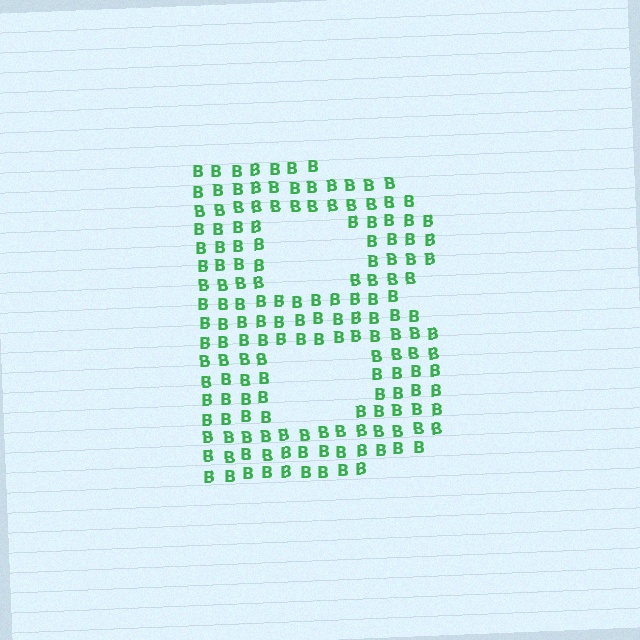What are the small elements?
The small elements are letter B's.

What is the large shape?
The large shape is the letter B.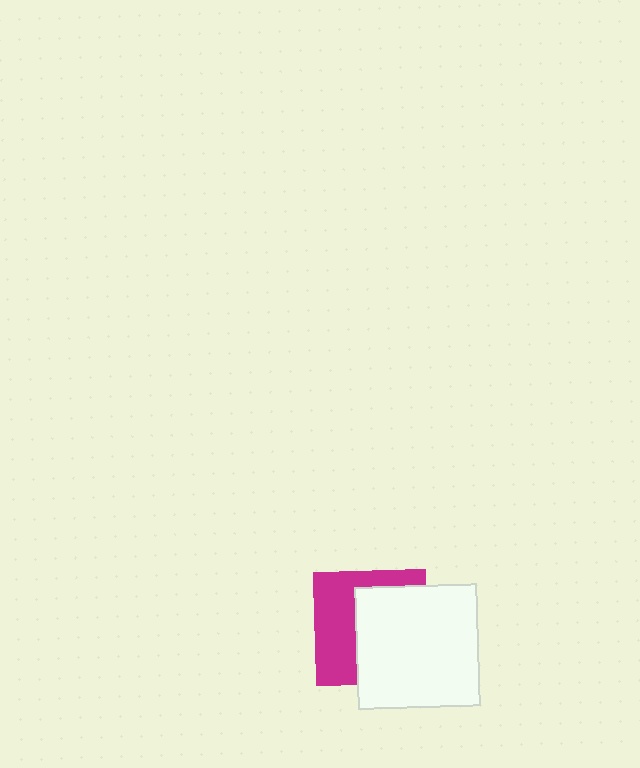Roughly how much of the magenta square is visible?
A small part of it is visible (roughly 45%).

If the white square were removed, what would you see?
You would see the complete magenta square.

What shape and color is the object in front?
The object in front is a white square.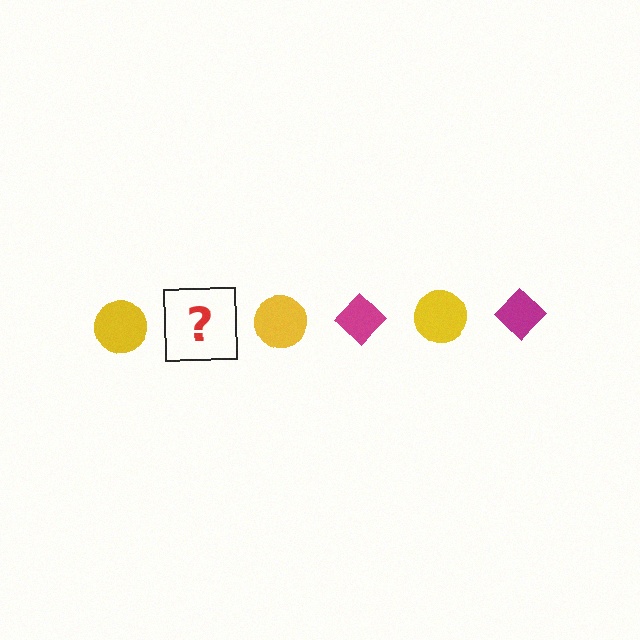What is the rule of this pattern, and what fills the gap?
The rule is that the pattern alternates between yellow circle and magenta diamond. The gap should be filled with a magenta diamond.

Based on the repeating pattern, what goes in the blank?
The blank should be a magenta diamond.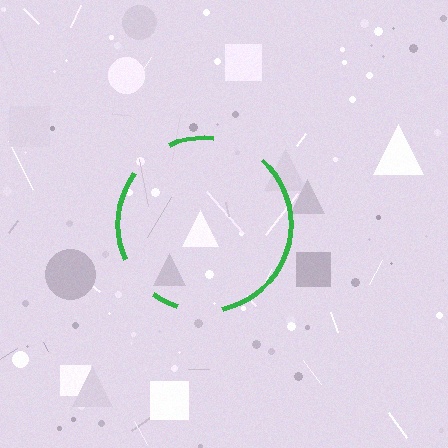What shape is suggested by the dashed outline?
The dashed outline suggests a circle.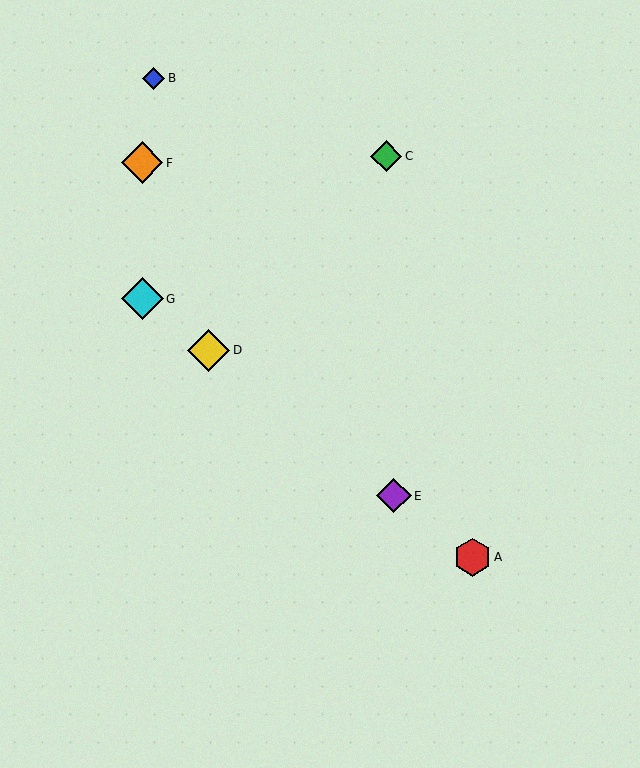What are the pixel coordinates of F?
Object F is at (142, 163).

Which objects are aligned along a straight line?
Objects A, D, E, G are aligned along a straight line.